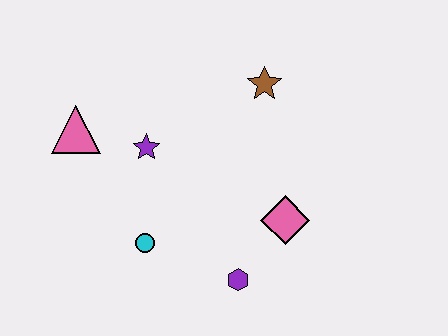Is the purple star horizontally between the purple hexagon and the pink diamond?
No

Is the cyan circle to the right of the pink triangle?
Yes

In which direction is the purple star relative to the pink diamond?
The purple star is to the left of the pink diamond.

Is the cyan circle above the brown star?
No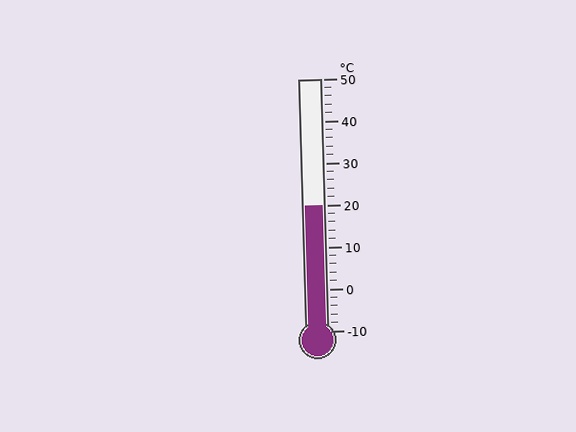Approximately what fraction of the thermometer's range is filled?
The thermometer is filled to approximately 50% of its range.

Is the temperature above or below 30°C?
The temperature is below 30°C.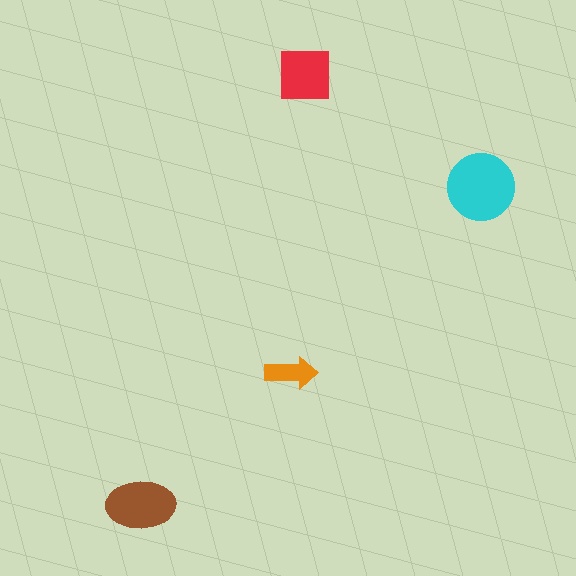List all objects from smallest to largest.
The orange arrow, the red square, the brown ellipse, the cyan circle.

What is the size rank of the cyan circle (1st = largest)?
1st.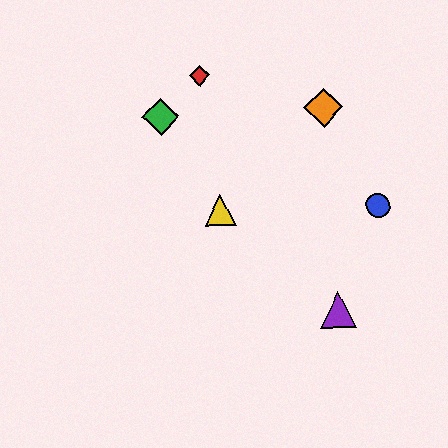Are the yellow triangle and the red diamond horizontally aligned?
No, the yellow triangle is at y≈211 and the red diamond is at y≈76.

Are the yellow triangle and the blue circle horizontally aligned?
Yes, both are at y≈211.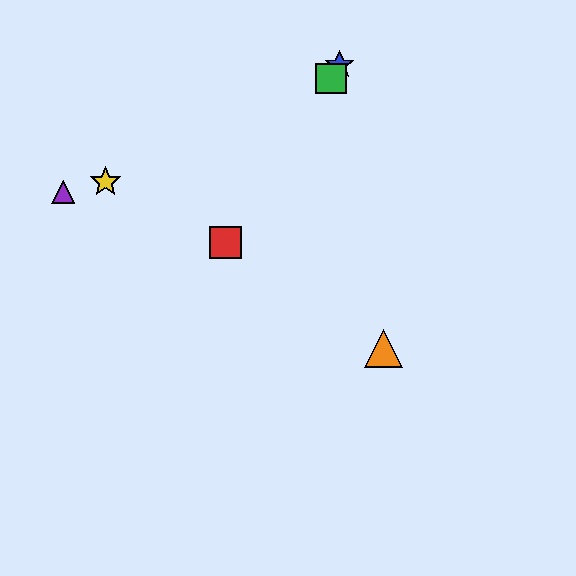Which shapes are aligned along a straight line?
The red square, the blue star, the green square are aligned along a straight line.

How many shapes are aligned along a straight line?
3 shapes (the red square, the blue star, the green square) are aligned along a straight line.